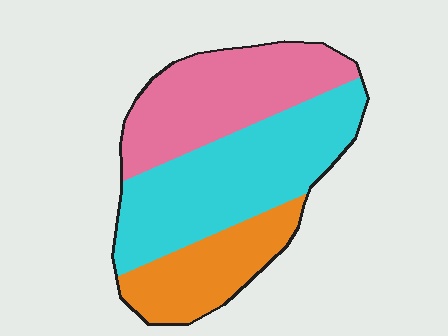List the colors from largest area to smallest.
From largest to smallest: cyan, pink, orange.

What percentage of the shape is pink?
Pink takes up about one third (1/3) of the shape.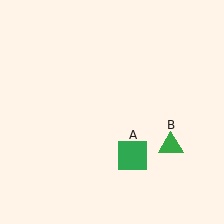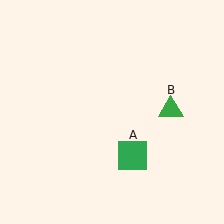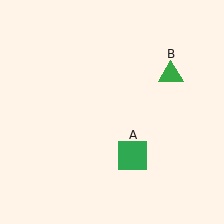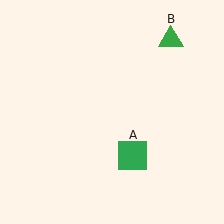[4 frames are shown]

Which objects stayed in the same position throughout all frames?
Green square (object A) remained stationary.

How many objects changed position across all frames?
1 object changed position: green triangle (object B).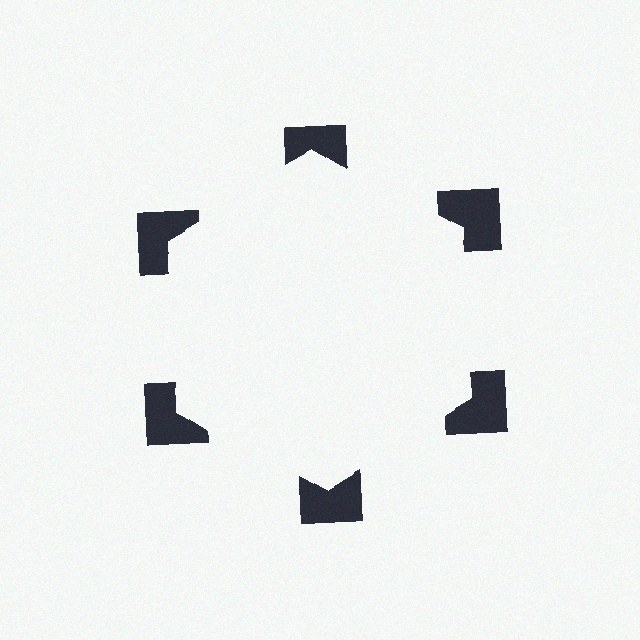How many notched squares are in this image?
There are 6 — one at each vertex of the illusory hexagon.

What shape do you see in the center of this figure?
An illusory hexagon — its edges are inferred from the aligned wedge cuts in the notched squares, not physically drawn.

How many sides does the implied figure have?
6 sides.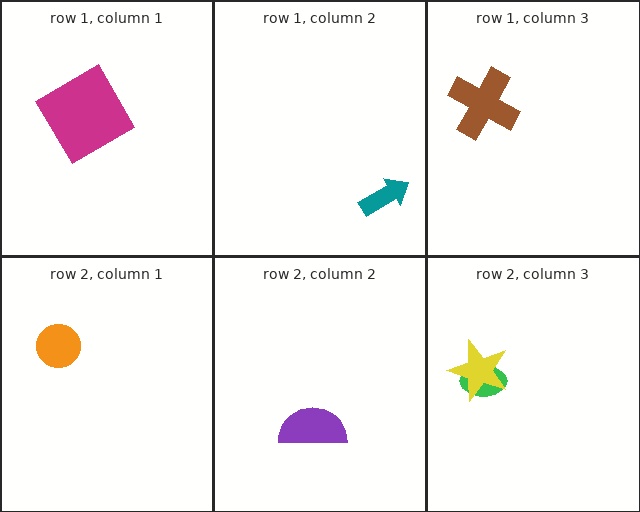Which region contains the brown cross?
The row 1, column 3 region.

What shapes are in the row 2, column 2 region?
The purple semicircle.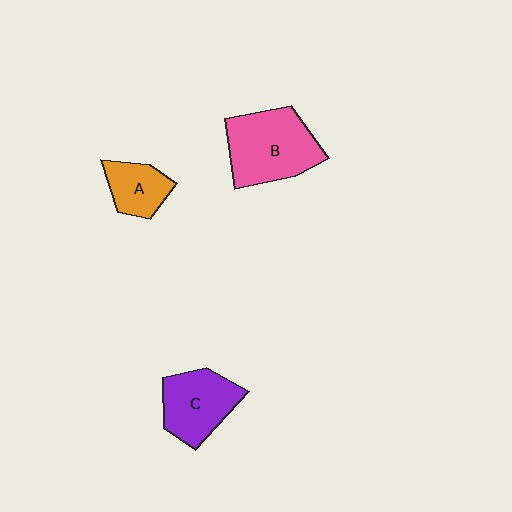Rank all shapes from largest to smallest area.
From largest to smallest: B (pink), C (purple), A (orange).